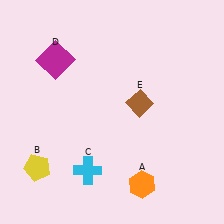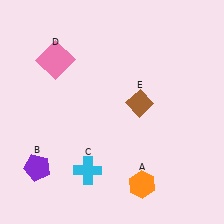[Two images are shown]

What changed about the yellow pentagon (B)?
In Image 1, B is yellow. In Image 2, it changed to purple.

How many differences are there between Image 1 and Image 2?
There are 2 differences between the two images.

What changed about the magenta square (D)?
In Image 1, D is magenta. In Image 2, it changed to pink.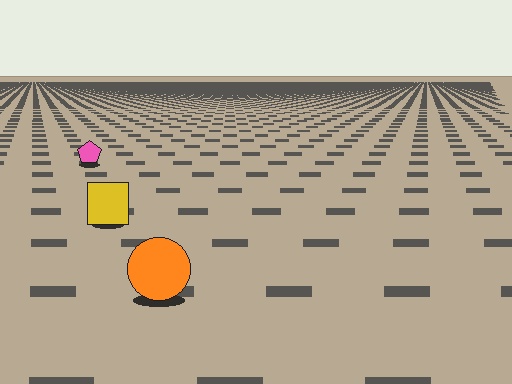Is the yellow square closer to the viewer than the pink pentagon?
Yes. The yellow square is closer — you can tell from the texture gradient: the ground texture is coarser near it.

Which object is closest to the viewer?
The orange circle is closest. The texture marks near it are larger and more spread out.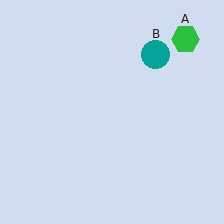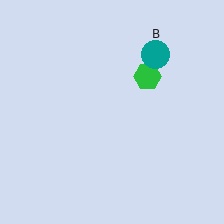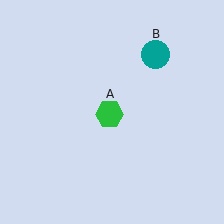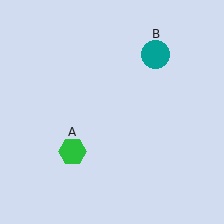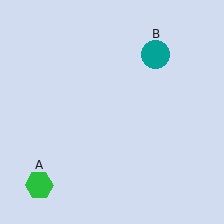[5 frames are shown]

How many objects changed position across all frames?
1 object changed position: green hexagon (object A).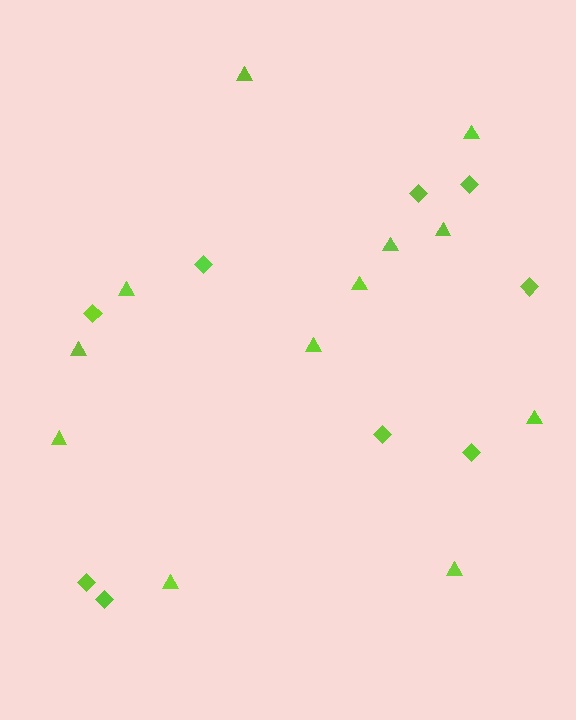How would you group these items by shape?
There are 2 groups: one group of diamonds (9) and one group of triangles (12).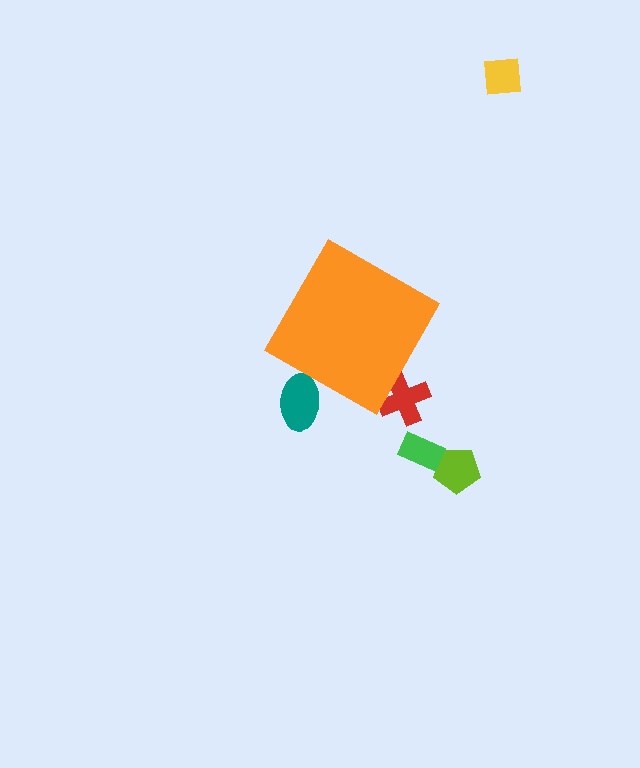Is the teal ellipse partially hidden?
Yes, the teal ellipse is partially hidden behind the orange diamond.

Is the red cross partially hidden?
Yes, the red cross is partially hidden behind the orange diamond.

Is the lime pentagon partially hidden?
No, the lime pentagon is fully visible.